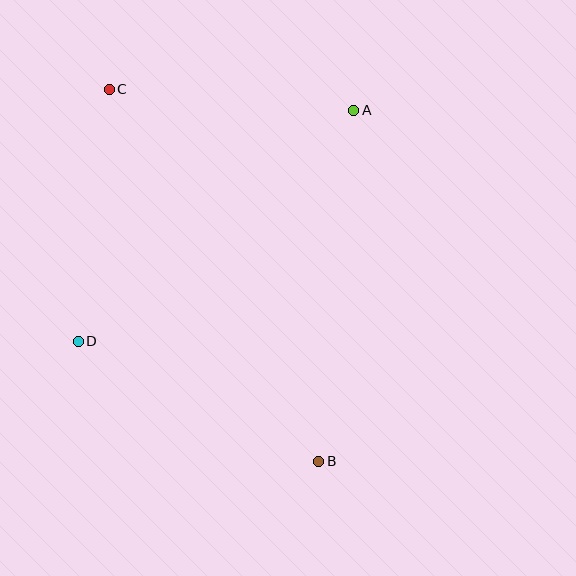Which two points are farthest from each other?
Points B and C are farthest from each other.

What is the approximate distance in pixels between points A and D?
The distance between A and D is approximately 360 pixels.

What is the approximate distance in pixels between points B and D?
The distance between B and D is approximately 269 pixels.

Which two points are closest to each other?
Points A and C are closest to each other.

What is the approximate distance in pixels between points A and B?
The distance between A and B is approximately 353 pixels.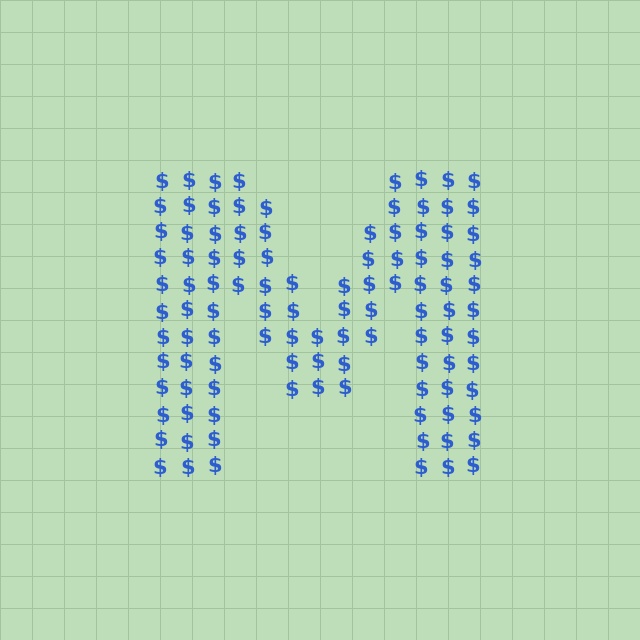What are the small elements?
The small elements are dollar signs.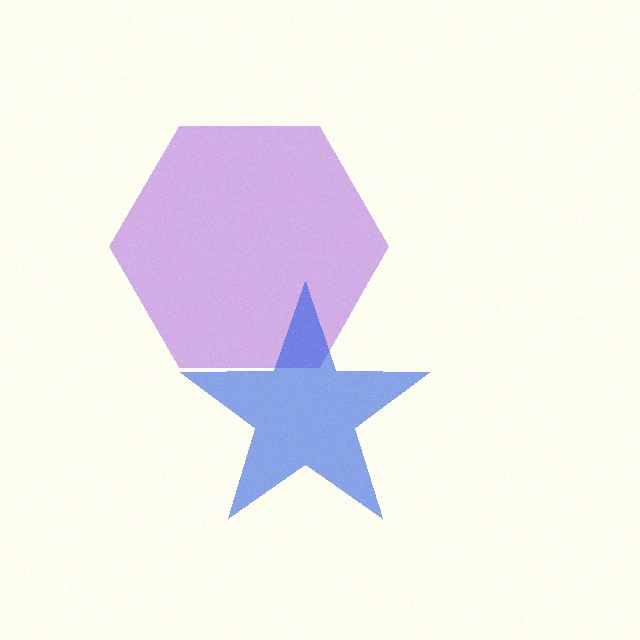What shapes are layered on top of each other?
The layered shapes are: a purple hexagon, a blue star.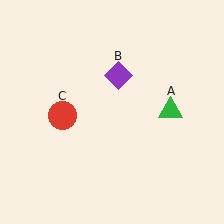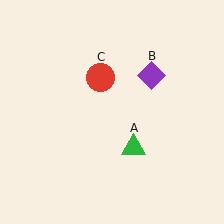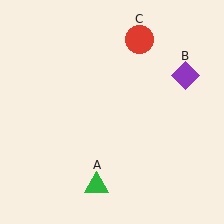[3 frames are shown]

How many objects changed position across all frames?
3 objects changed position: green triangle (object A), purple diamond (object B), red circle (object C).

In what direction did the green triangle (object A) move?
The green triangle (object A) moved down and to the left.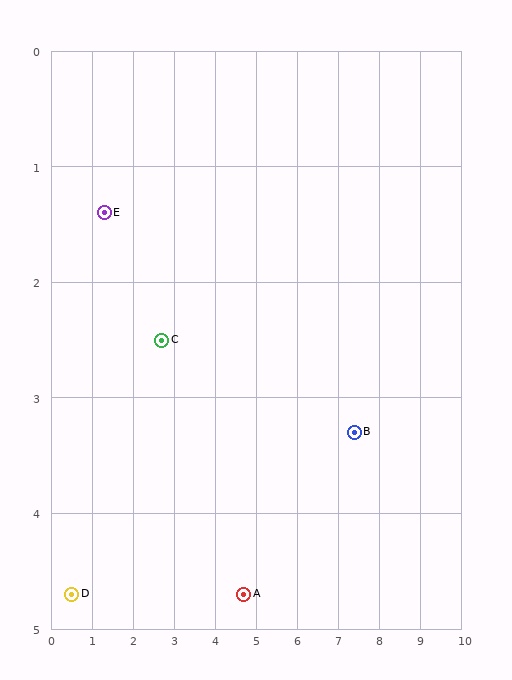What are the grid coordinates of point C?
Point C is at approximately (2.7, 2.5).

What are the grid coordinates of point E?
Point E is at approximately (1.3, 1.4).